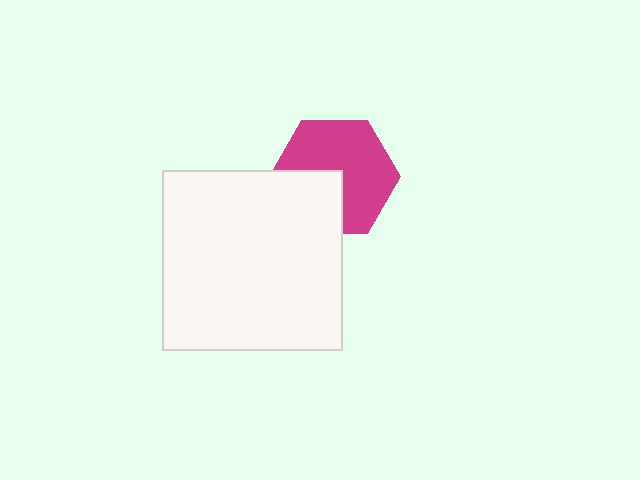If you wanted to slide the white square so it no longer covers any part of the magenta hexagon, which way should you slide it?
Slide it toward the lower-left — that is the most direct way to separate the two shapes.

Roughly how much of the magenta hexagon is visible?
Most of it is visible (roughly 66%).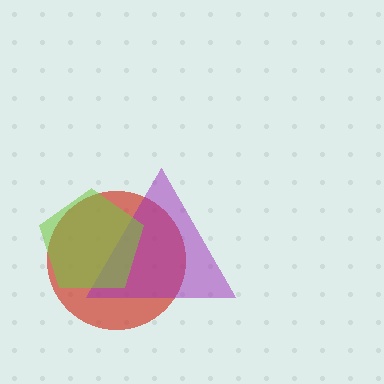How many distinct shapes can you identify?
There are 3 distinct shapes: a red circle, a purple triangle, a lime pentagon.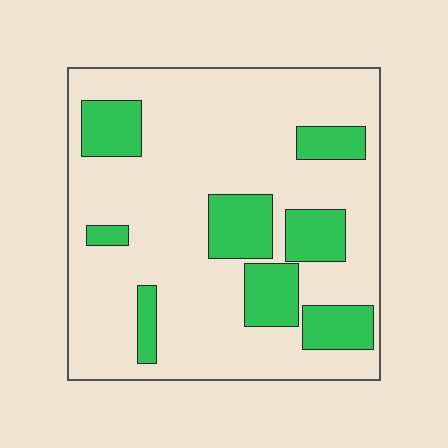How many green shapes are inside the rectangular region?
8.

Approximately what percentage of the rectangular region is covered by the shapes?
Approximately 25%.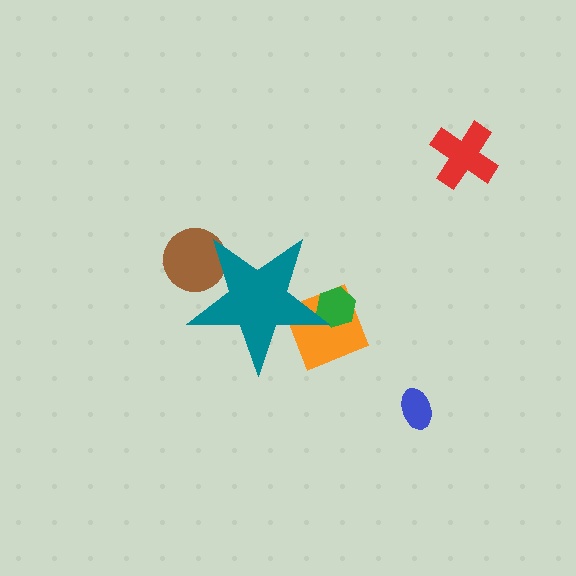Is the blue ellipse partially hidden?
No, the blue ellipse is fully visible.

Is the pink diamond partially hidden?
Yes, the pink diamond is partially hidden behind the teal star.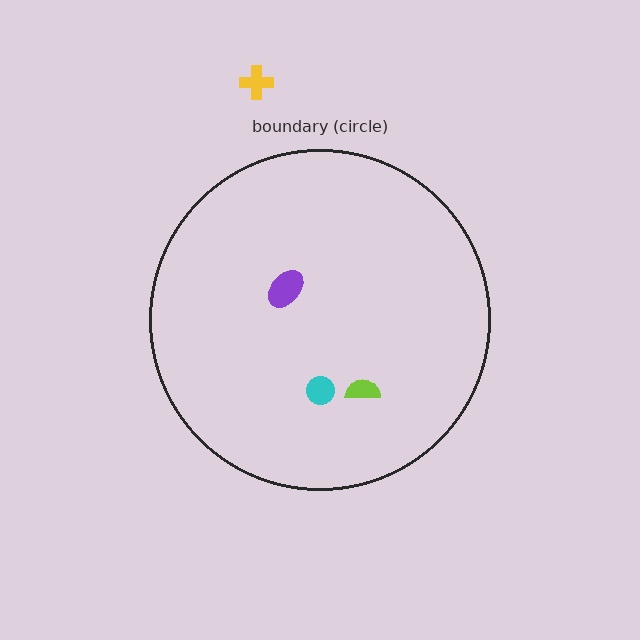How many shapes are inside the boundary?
3 inside, 1 outside.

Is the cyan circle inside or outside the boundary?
Inside.